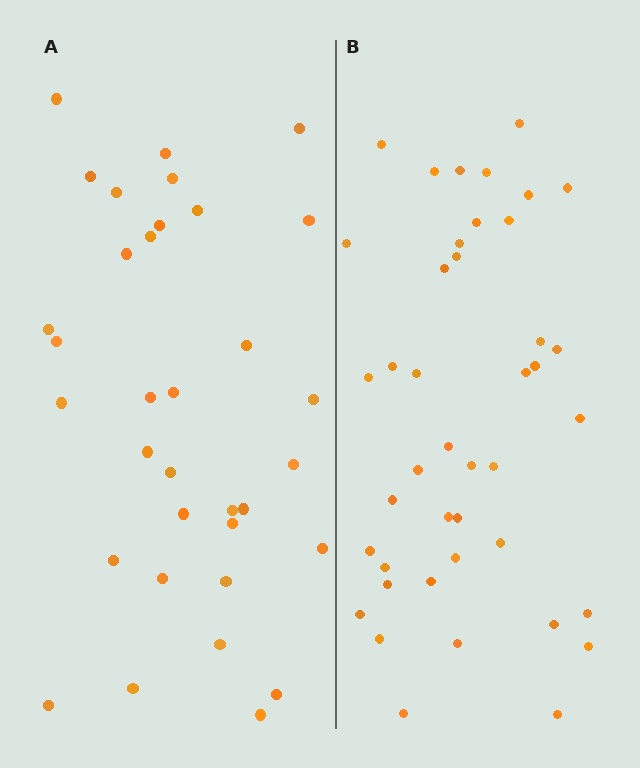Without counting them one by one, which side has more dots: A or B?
Region B (the right region) has more dots.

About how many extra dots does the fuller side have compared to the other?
Region B has roughly 8 or so more dots than region A.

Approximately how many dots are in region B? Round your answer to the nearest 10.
About 40 dots. (The exact count is 42, which rounds to 40.)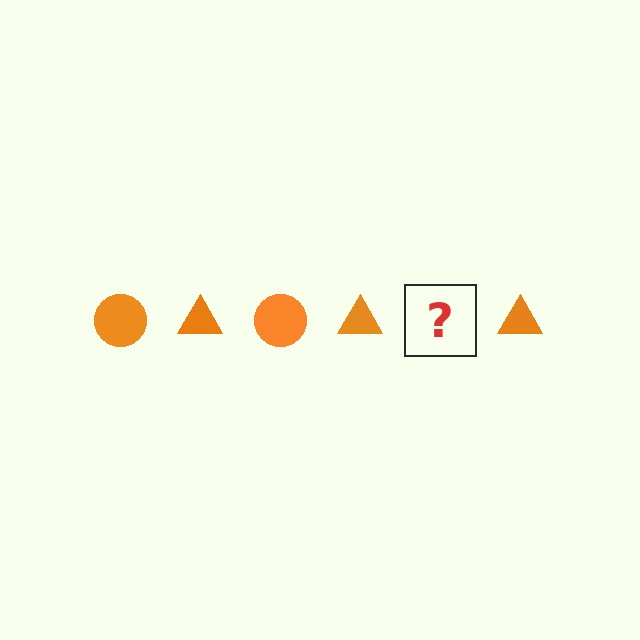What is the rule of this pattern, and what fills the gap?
The rule is that the pattern cycles through circle, triangle shapes in orange. The gap should be filled with an orange circle.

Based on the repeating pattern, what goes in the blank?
The blank should be an orange circle.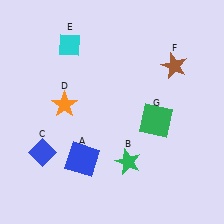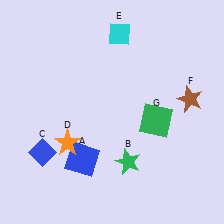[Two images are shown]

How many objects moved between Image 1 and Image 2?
3 objects moved between the two images.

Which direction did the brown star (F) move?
The brown star (F) moved down.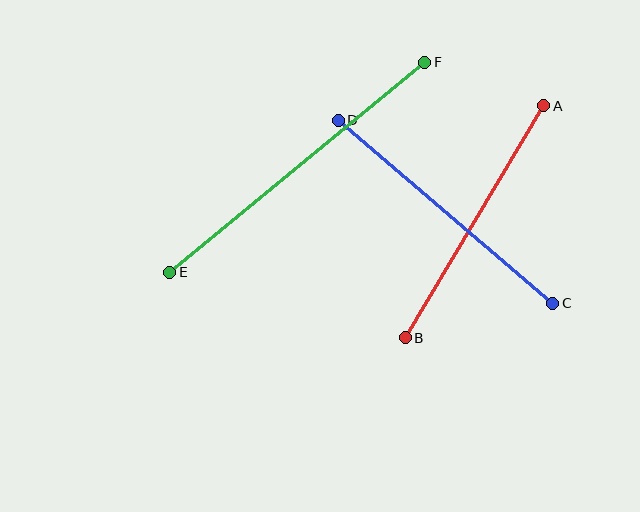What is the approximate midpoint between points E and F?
The midpoint is at approximately (297, 167) pixels.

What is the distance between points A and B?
The distance is approximately 270 pixels.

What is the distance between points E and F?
The distance is approximately 330 pixels.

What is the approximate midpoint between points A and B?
The midpoint is at approximately (475, 222) pixels.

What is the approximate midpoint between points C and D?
The midpoint is at approximately (446, 212) pixels.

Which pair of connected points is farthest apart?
Points E and F are farthest apart.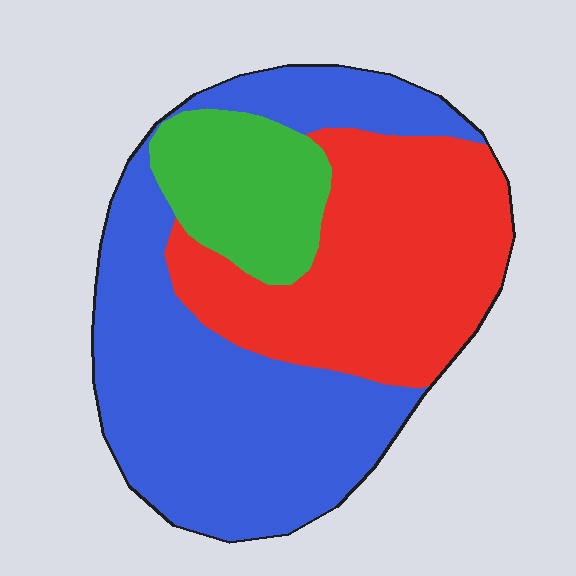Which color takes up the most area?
Blue, at roughly 50%.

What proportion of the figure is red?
Red covers around 35% of the figure.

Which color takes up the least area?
Green, at roughly 15%.